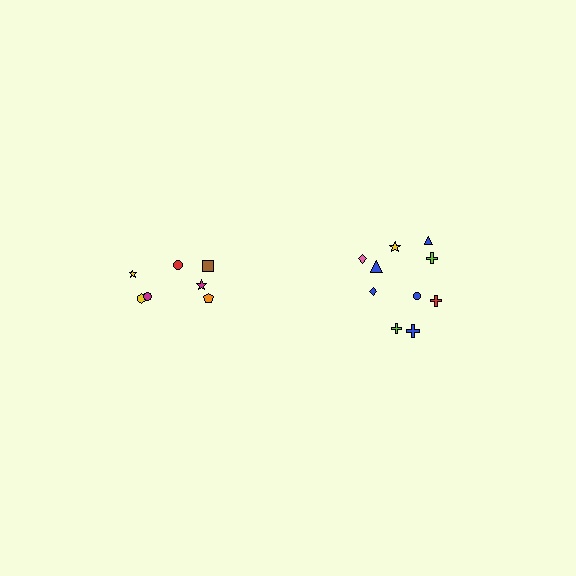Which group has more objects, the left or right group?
The right group.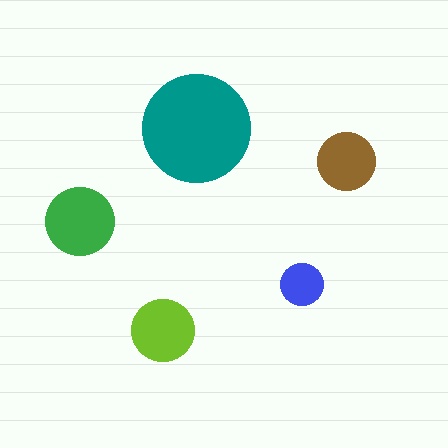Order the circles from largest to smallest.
the teal one, the green one, the lime one, the brown one, the blue one.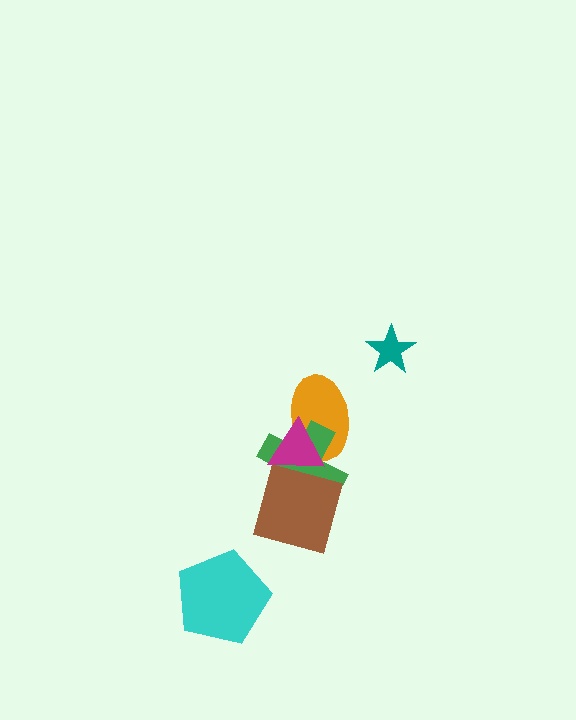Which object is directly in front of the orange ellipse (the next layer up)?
The green cross is directly in front of the orange ellipse.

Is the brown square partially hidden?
No, no other shape covers it.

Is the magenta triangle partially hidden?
Yes, it is partially covered by another shape.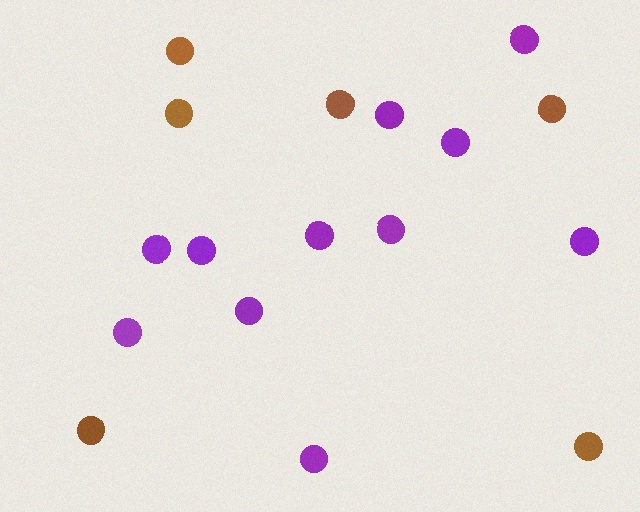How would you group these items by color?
There are 2 groups: one group of brown circles (6) and one group of purple circles (11).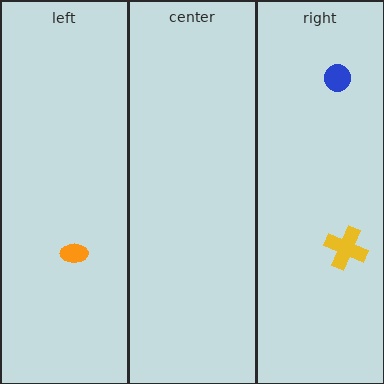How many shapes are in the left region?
1.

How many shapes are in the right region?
2.